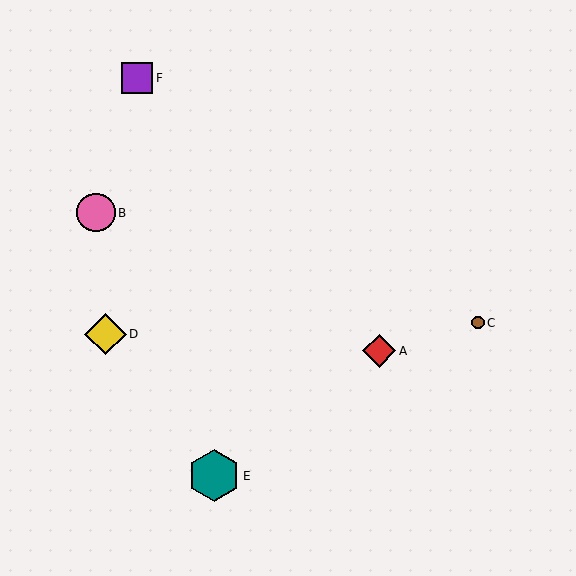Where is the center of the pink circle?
The center of the pink circle is at (96, 213).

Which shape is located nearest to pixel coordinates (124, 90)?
The purple square (labeled F) at (137, 78) is nearest to that location.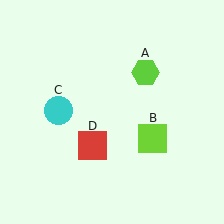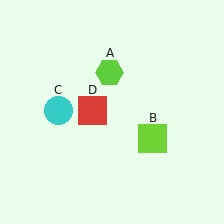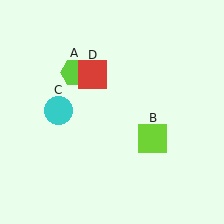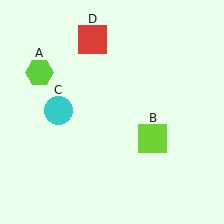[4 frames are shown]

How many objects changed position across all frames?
2 objects changed position: lime hexagon (object A), red square (object D).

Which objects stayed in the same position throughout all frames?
Lime square (object B) and cyan circle (object C) remained stationary.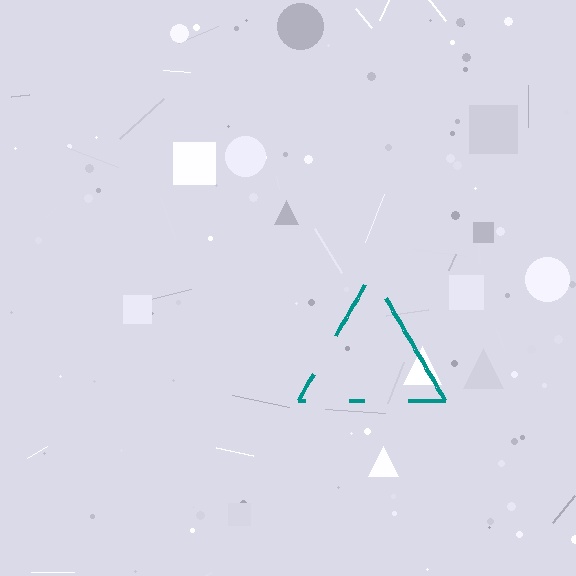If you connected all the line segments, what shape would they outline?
They would outline a triangle.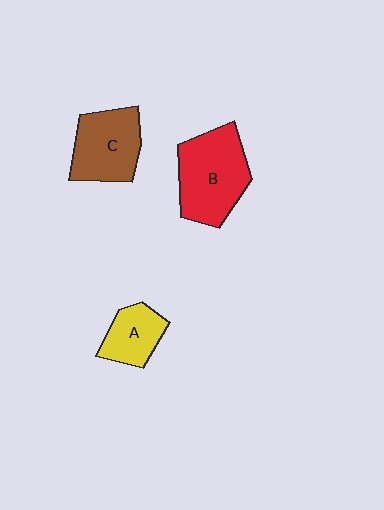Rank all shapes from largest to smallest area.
From largest to smallest: B (red), C (brown), A (yellow).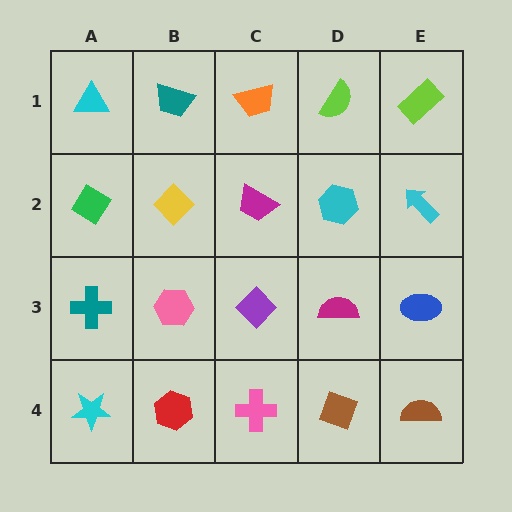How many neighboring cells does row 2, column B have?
4.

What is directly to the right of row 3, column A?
A pink hexagon.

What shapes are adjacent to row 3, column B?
A yellow diamond (row 2, column B), a red hexagon (row 4, column B), a teal cross (row 3, column A), a purple diamond (row 3, column C).